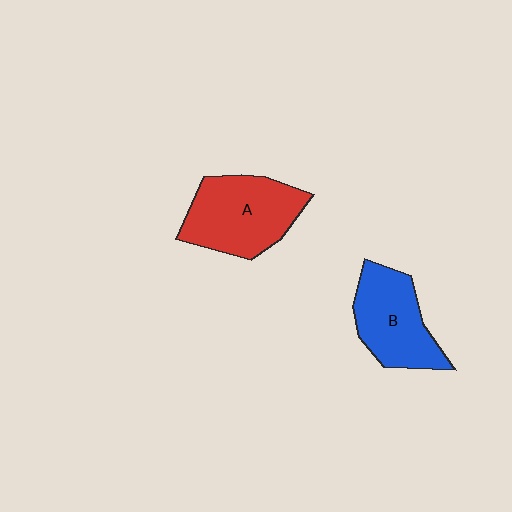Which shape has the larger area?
Shape A (red).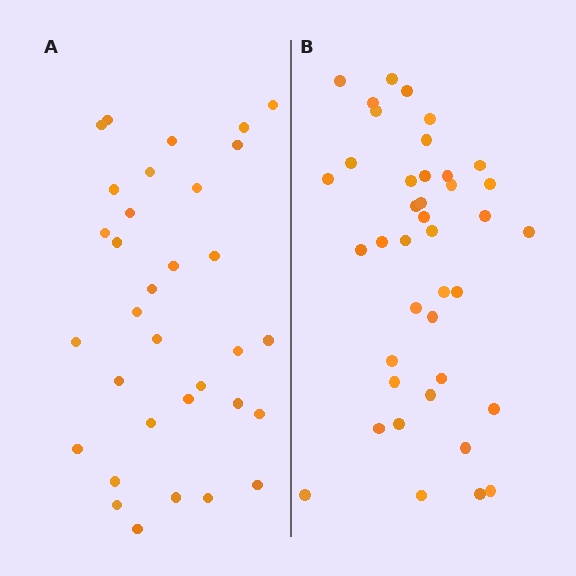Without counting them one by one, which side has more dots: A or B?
Region B (the right region) has more dots.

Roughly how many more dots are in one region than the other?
Region B has roughly 8 or so more dots than region A.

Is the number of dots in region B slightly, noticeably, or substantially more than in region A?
Region B has only slightly more — the two regions are fairly close. The ratio is roughly 1.2 to 1.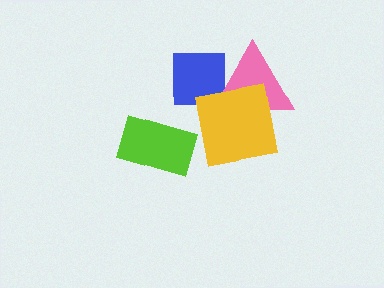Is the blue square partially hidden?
Yes, it is partially covered by another shape.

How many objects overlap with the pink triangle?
2 objects overlap with the pink triangle.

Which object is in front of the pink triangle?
The yellow square is in front of the pink triangle.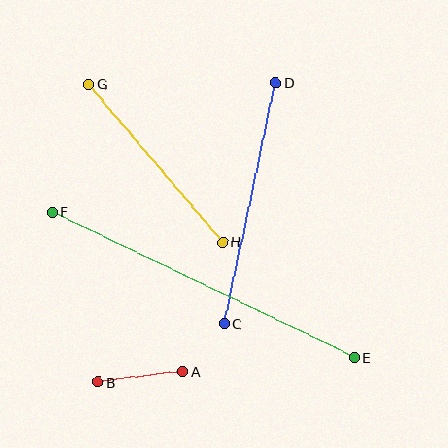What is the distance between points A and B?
The distance is approximately 85 pixels.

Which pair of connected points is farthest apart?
Points E and F are farthest apart.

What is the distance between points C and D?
The distance is approximately 247 pixels.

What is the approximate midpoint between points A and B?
The midpoint is at approximately (140, 377) pixels.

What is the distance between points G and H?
The distance is approximately 207 pixels.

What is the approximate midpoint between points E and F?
The midpoint is at approximately (204, 285) pixels.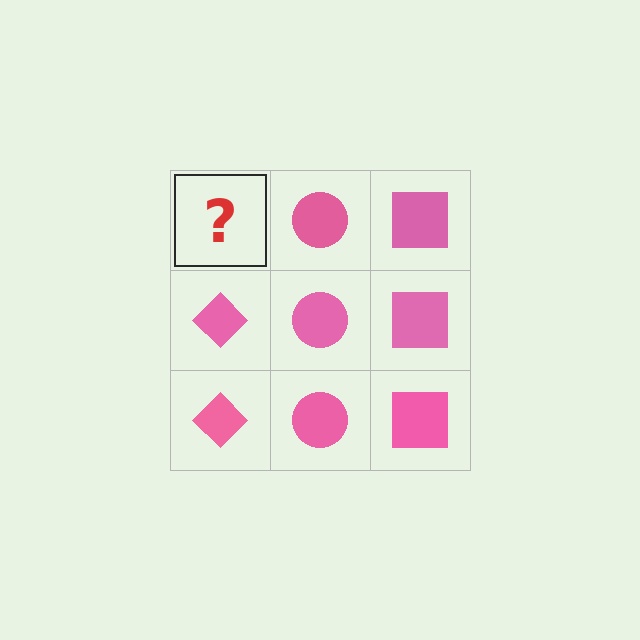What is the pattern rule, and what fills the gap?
The rule is that each column has a consistent shape. The gap should be filled with a pink diamond.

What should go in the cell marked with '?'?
The missing cell should contain a pink diamond.